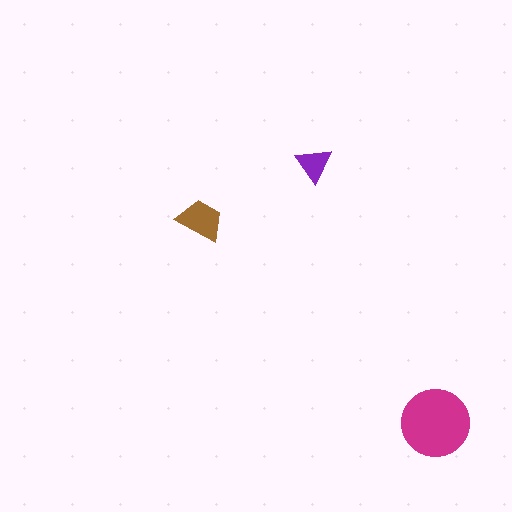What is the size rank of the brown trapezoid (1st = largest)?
2nd.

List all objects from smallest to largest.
The purple triangle, the brown trapezoid, the magenta circle.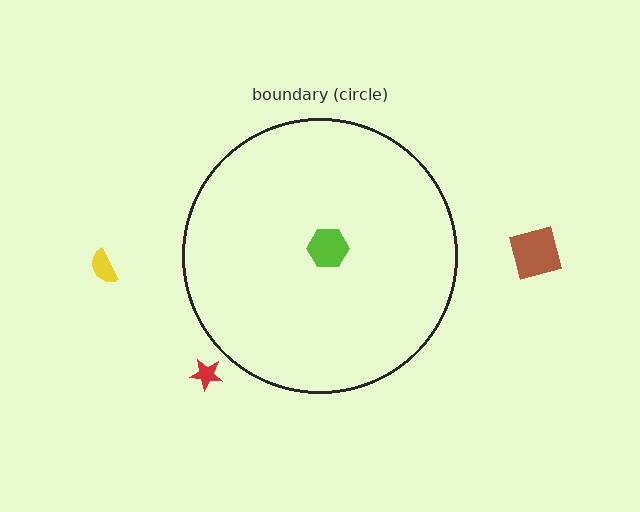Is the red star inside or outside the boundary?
Outside.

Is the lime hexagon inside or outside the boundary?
Inside.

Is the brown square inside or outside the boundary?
Outside.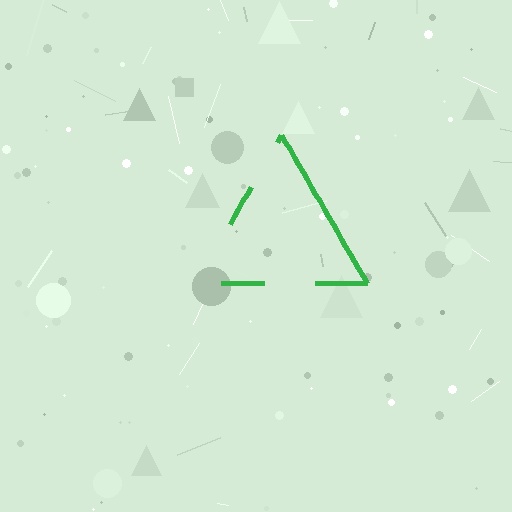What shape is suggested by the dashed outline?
The dashed outline suggests a triangle.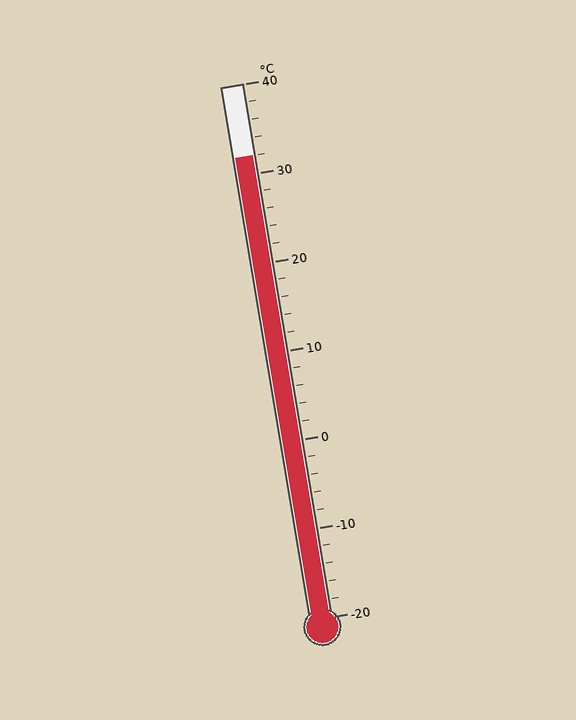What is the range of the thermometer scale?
The thermometer scale ranges from -20°C to 40°C.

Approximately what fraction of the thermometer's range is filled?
The thermometer is filled to approximately 85% of its range.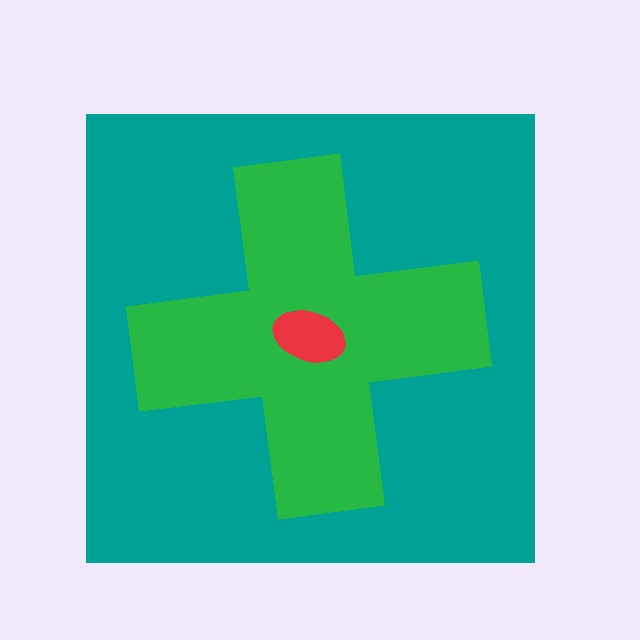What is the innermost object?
The red ellipse.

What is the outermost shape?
The teal square.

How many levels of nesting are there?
3.